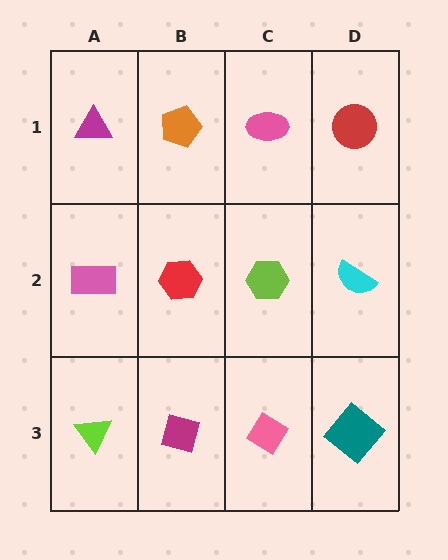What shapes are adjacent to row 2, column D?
A red circle (row 1, column D), a teal diamond (row 3, column D), a lime hexagon (row 2, column C).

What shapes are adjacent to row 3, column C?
A lime hexagon (row 2, column C), a magenta diamond (row 3, column B), a teal diamond (row 3, column D).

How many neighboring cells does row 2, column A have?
3.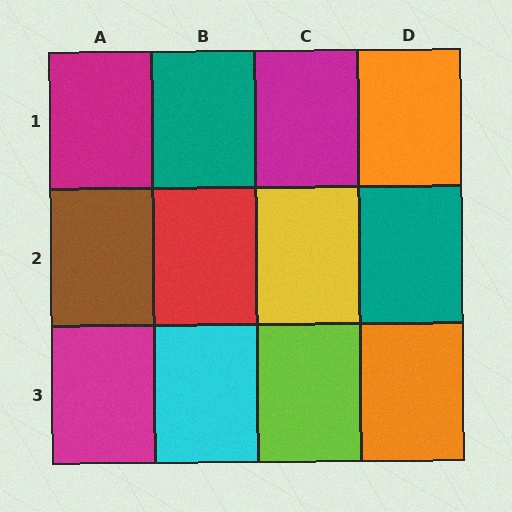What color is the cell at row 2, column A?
Brown.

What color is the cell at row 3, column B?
Cyan.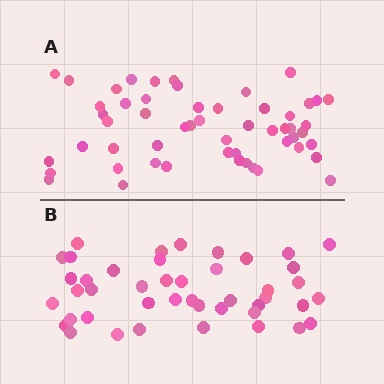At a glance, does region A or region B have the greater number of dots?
Region A (the top region) has more dots.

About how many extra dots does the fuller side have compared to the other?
Region A has roughly 10 or so more dots than region B.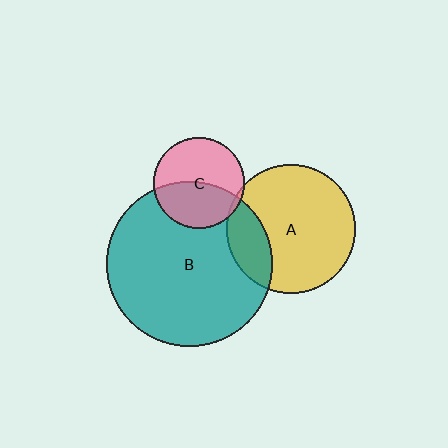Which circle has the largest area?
Circle B (teal).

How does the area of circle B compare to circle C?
Approximately 3.3 times.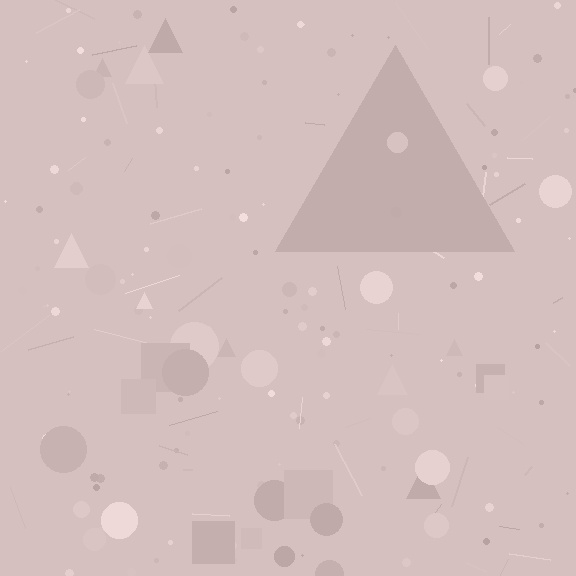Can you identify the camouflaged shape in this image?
The camouflaged shape is a triangle.